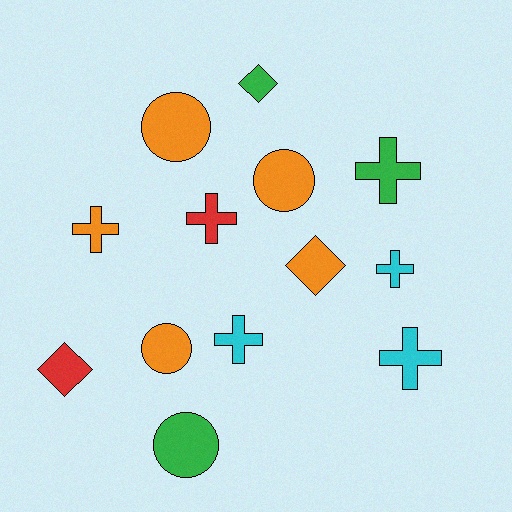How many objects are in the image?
There are 13 objects.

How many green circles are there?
There is 1 green circle.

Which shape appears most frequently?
Cross, with 6 objects.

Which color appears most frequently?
Orange, with 5 objects.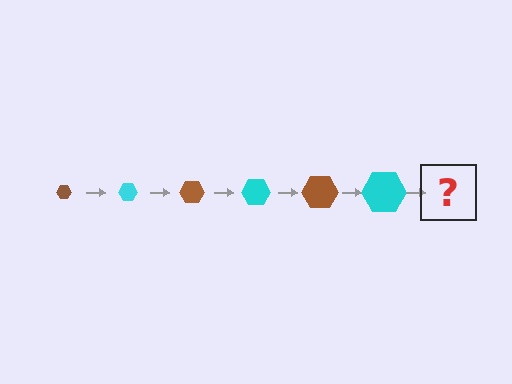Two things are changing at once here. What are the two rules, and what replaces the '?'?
The two rules are that the hexagon grows larger each step and the color cycles through brown and cyan. The '?' should be a brown hexagon, larger than the previous one.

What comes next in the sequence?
The next element should be a brown hexagon, larger than the previous one.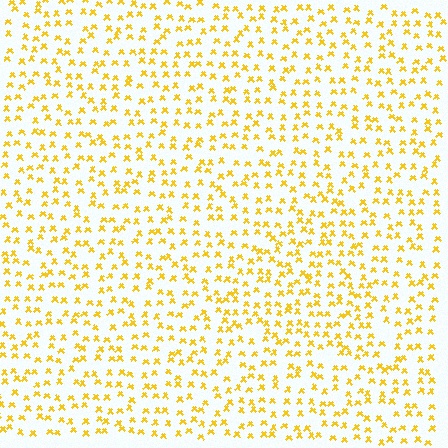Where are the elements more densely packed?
The elements are more densely packed inside the triangle boundary.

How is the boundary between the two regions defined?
The boundary is defined by a change in element density (approximately 1.4x ratio). All elements are the same color, size, and shape.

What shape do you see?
I see a triangle.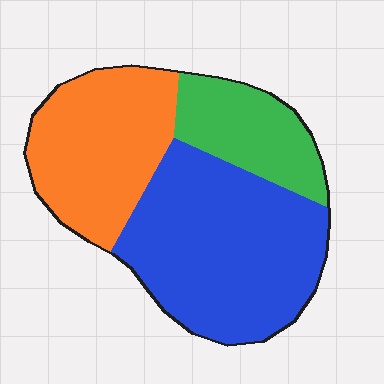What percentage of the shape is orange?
Orange covers about 30% of the shape.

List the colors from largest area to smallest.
From largest to smallest: blue, orange, green.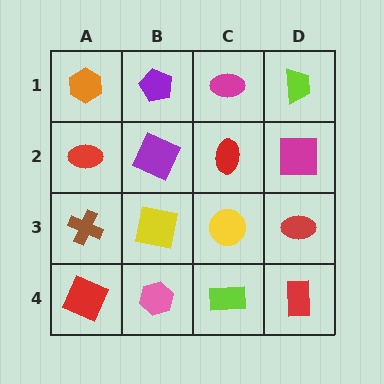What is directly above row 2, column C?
A magenta ellipse.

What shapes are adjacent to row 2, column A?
An orange hexagon (row 1, column A), a brown cross (row 3, column A), a purple square (row 2, column B).